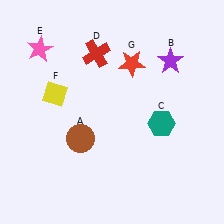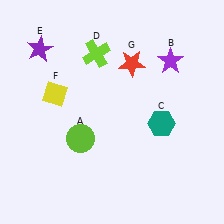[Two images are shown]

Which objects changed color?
A changed from brown to lime. D changed from red to lime. E changed from pink to purple.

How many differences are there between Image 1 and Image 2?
There are 3 differences between the two images.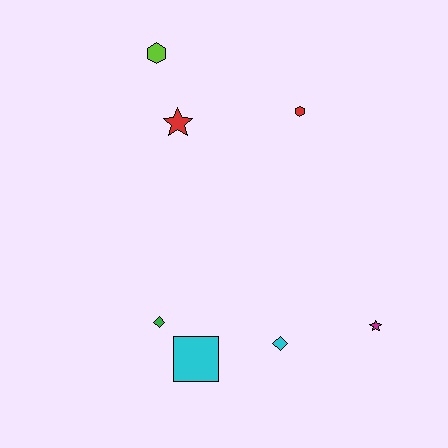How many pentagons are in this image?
There are no pentagons.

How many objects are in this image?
There are 7 objects.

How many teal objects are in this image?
There are no teal objects.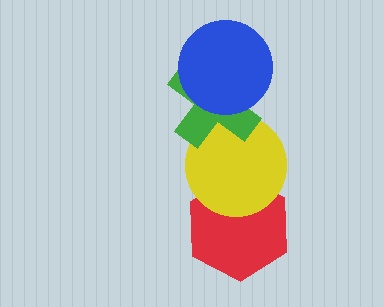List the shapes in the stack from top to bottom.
From top to bottom: the blue circle, the green cross, the yellow circle, the red hexagon.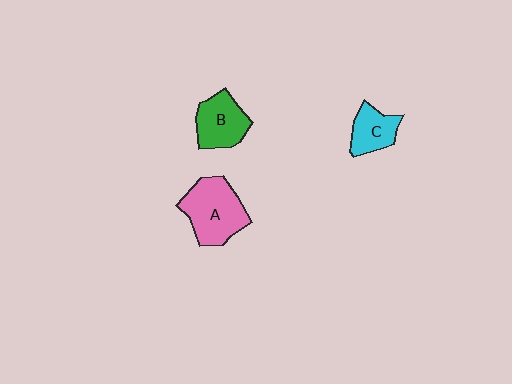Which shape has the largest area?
Shape A (pink).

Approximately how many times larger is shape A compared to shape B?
Approximately 1.4 times.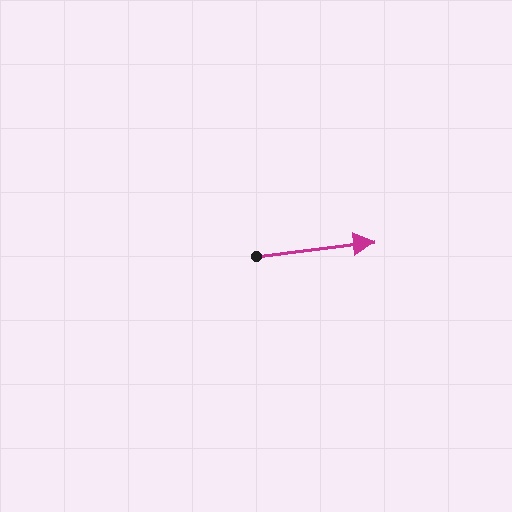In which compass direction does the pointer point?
East.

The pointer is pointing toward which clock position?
Roughly 3 o'clock.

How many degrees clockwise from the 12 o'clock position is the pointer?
Approximately 83 degrees.